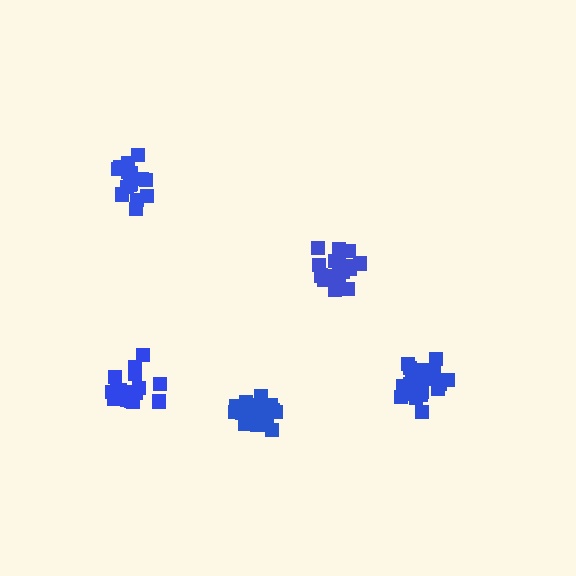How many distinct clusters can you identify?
There are 5 distinct clusters.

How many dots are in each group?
Group 1: 16 dots, Group 2: 16 dots, Group 3: 19 dots, Group 4: 21 dots, Group 5: 17 dots (89 total).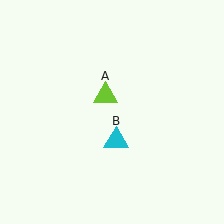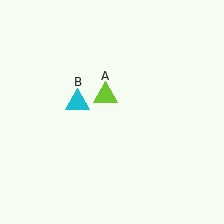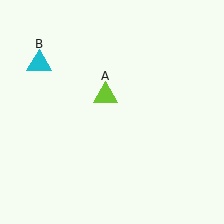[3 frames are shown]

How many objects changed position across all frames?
1 object changed position: cyan triangle (object B).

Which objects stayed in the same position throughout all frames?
Lime triangle (object A) remained stationary.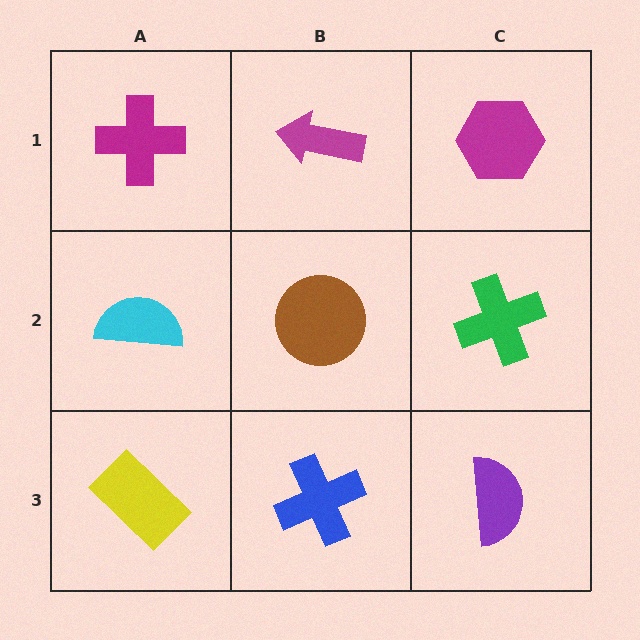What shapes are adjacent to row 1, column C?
A green cross (row 2, column C), a magenta arrow (row 1, column B).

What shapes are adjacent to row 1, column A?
A cyan semicircle (row 2, column A), a magenta arrow (row 1, column B).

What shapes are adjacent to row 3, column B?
A brown circle (row 2, column B), a yellow rectangle (row 3, column A), a purple semicircle (row 3, column C).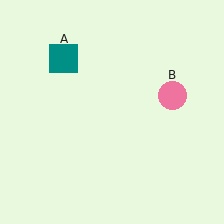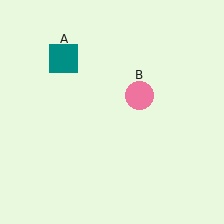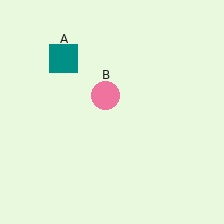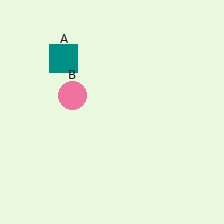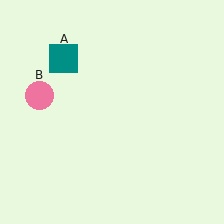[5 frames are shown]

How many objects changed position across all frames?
1 object changed position: pink circle (object B).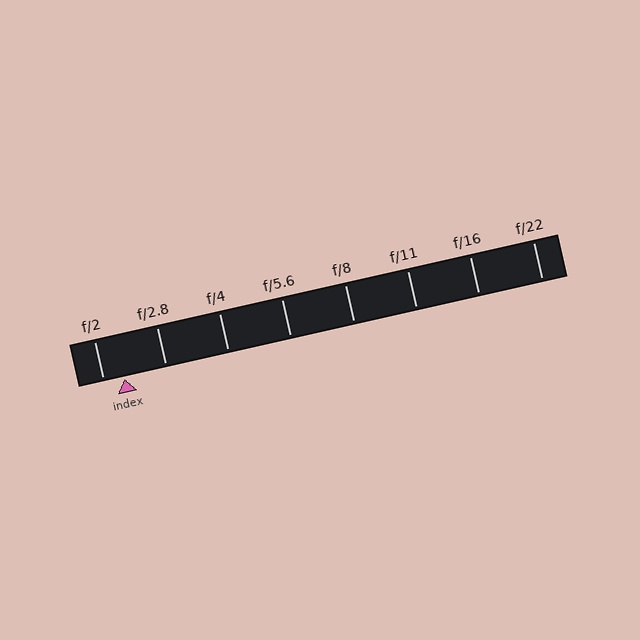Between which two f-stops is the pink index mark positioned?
The index mark is between f/2 and f/2.8.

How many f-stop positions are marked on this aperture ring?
There are 8 f-stop positions marked.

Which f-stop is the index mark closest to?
The index mark is closest to f/2.